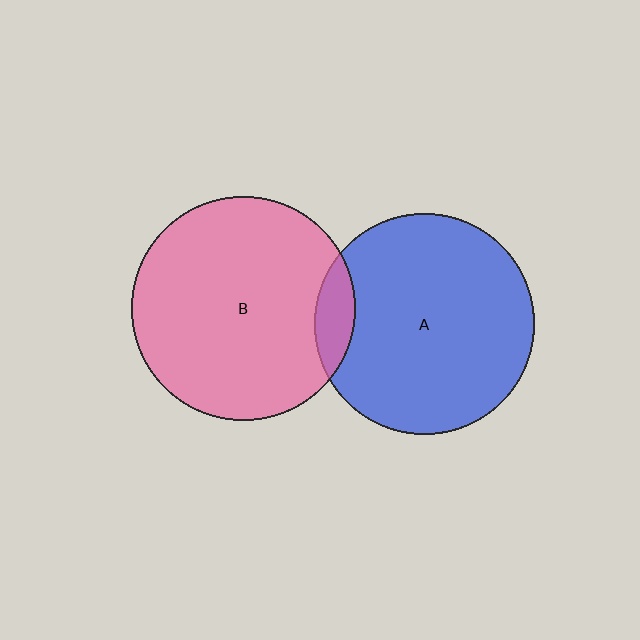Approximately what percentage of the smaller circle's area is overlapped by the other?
Approximately 10%.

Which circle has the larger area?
Circle B (pink).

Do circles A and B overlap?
Yes.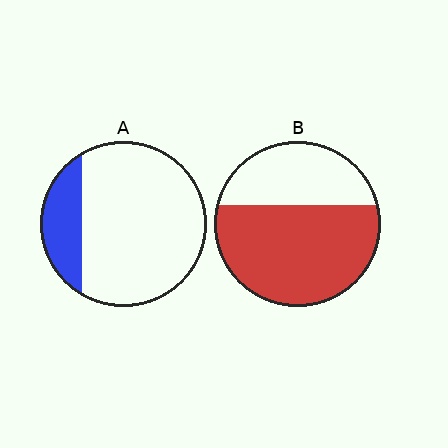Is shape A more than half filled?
No.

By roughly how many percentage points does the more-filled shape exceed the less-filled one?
By roughly 45 percentage points (B over A).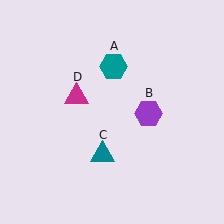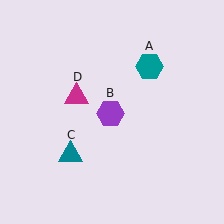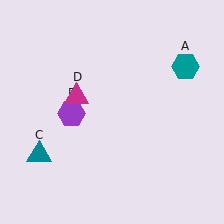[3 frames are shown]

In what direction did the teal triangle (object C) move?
The teal triangle (object C) moved left.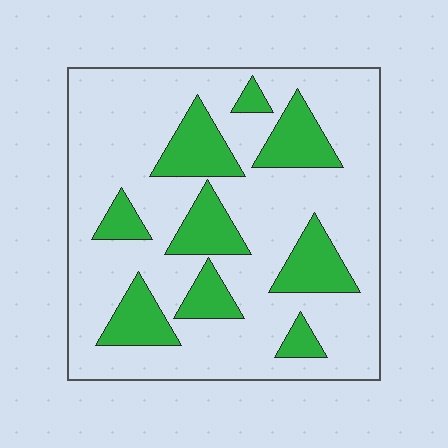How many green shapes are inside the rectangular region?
9.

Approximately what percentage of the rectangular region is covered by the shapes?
Approximately 25%.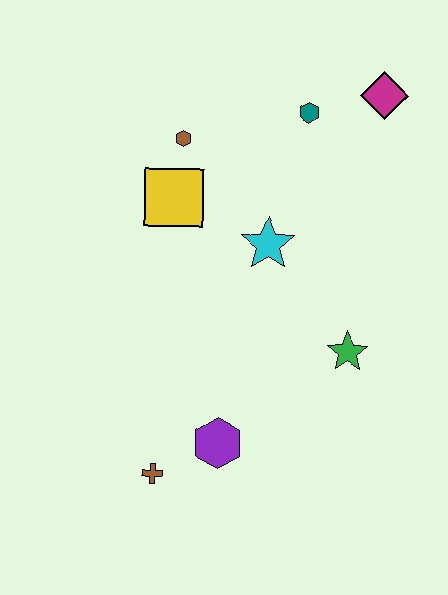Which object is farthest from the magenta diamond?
The brown cross is farthest from the magenta diamond.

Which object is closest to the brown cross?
The purple hexagon is closest to the brown cross.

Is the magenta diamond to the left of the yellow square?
No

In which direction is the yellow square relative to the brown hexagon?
The yellow square is below the brown hexagon.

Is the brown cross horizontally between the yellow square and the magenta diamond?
No